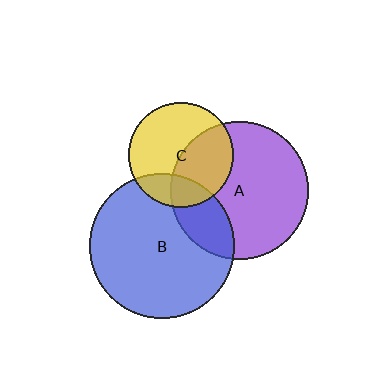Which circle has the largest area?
Circle B (blue).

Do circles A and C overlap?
Yes.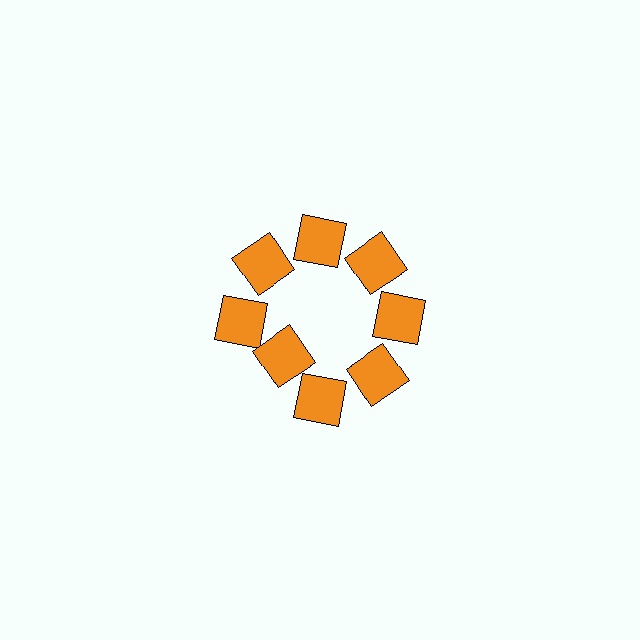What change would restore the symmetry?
The symmetry would be restored by moving it outward, back onto the ring so that all 8 squares sit at equal angles and equal distance from the center.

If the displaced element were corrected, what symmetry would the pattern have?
It would have 8-fold rotational symmetry — the pattern would map onto itself every 45 degrees.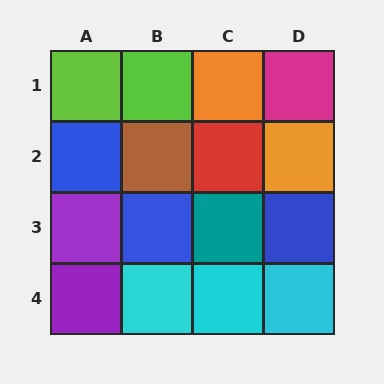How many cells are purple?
2 cells are purple.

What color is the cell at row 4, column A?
Purple.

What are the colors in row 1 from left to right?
Lime, lime, orange, magenta.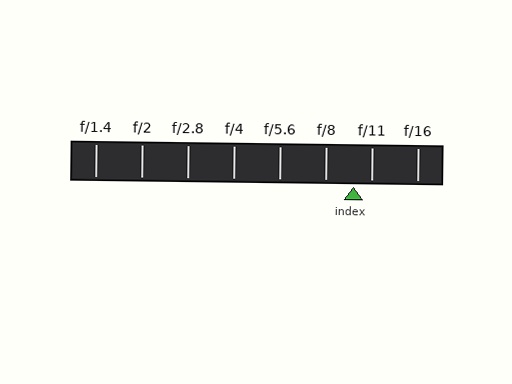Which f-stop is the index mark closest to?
The index mark is closest to f/11.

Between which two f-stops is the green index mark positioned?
The index mark is between f/8 and f/11.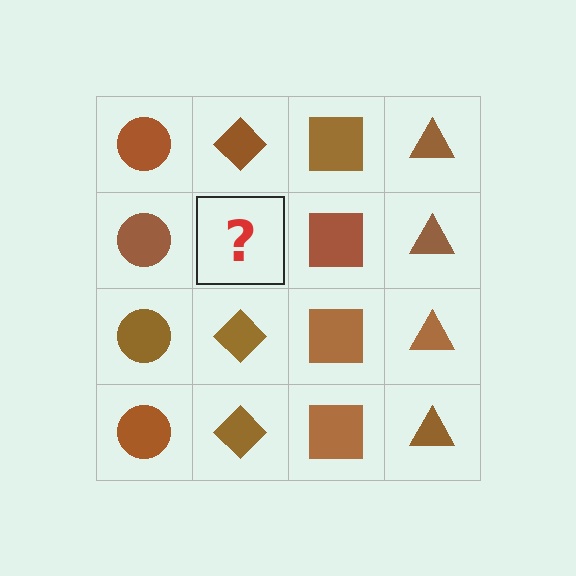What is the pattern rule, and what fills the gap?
The rule is that each column has a consistent shape. The gap should be filled with a brown diamond.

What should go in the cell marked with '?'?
The missing cell should contain a brown diamond.